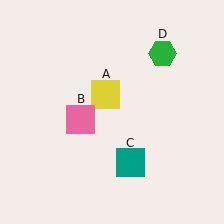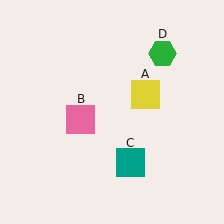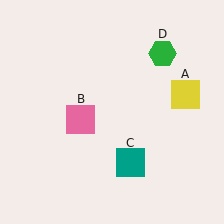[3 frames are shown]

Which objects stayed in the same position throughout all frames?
Pink square (object B) and teal square (object C) and green hexagon (object D) remained stationary.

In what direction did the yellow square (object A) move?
The yellow square (object A) moved right.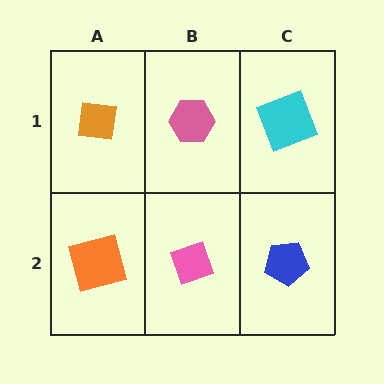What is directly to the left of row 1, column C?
A pink hexagon.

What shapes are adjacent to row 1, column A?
An orange square (row 2, column A), a pink hexagon (row 1, column B).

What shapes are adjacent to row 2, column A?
An orange square (row 1, column A), a pink diamond (row 2, column B).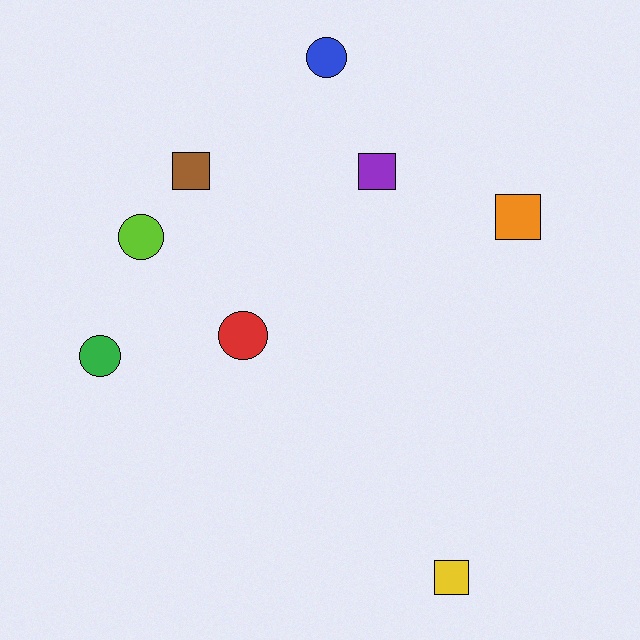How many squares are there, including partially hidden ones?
There are 4 squares.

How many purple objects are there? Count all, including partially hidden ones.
There is 1 purple object.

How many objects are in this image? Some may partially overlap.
There are 8 objects.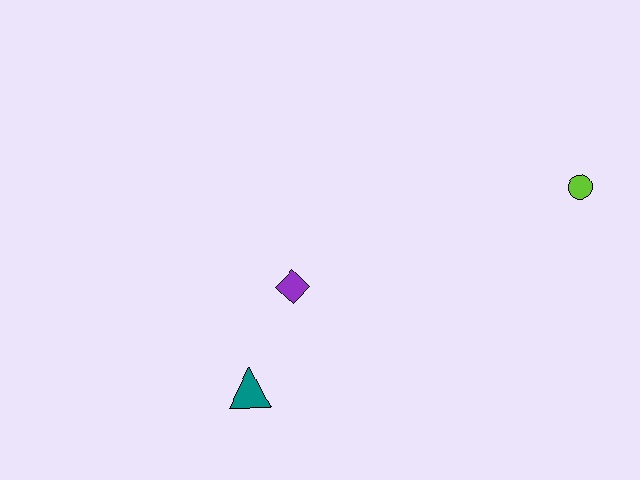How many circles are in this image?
There is 1 circle.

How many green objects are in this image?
There are no green objects.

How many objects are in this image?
There are 3 objects.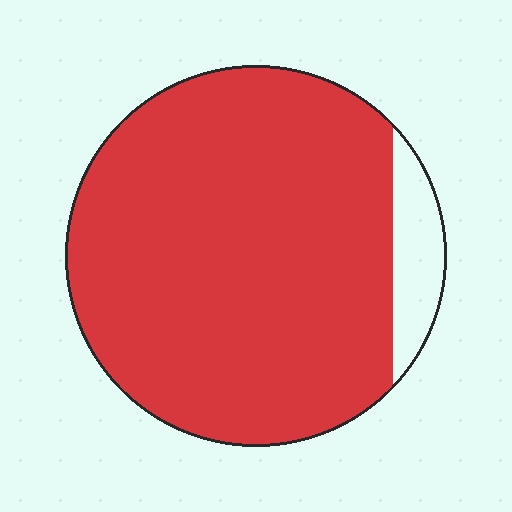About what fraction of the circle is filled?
About nine tenths (9/10).